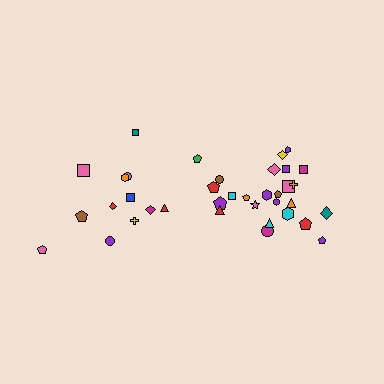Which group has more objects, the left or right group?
The right group.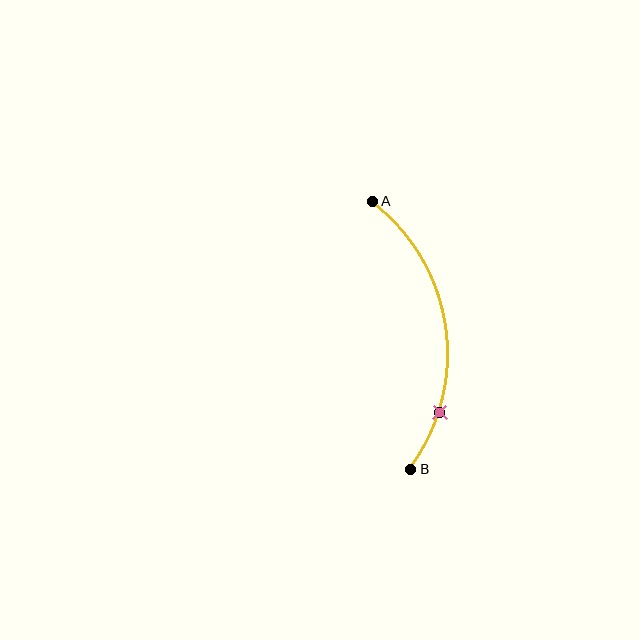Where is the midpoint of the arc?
The arc midpoint is the point on the curve farthest from the straight line joining A and B. It sits to the right of that line.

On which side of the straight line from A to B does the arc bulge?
The arc bulges to the right of the straight line connecting A and B.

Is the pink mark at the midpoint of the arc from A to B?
No. The pink mark lies on the arc but is closer to endpoint B. The arc midpoint would be at the point on the curve equidistant along the arc from both A and B.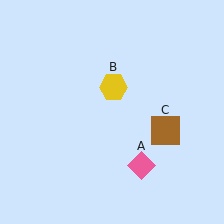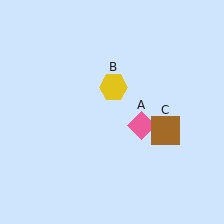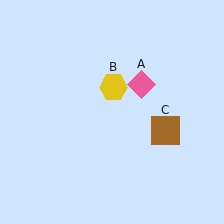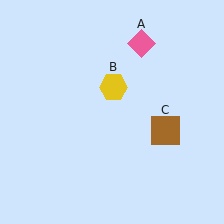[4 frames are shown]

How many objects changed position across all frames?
1 object changed position: pink diamond (object A).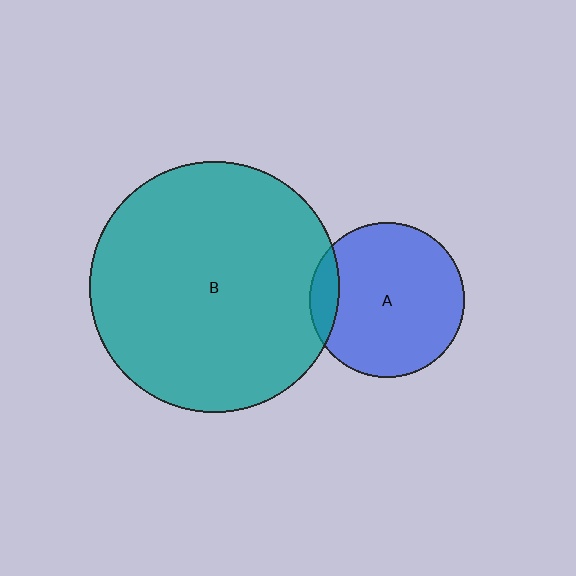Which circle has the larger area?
Circle B (teal).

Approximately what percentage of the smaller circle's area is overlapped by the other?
Approximately 10%.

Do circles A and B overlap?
Yes.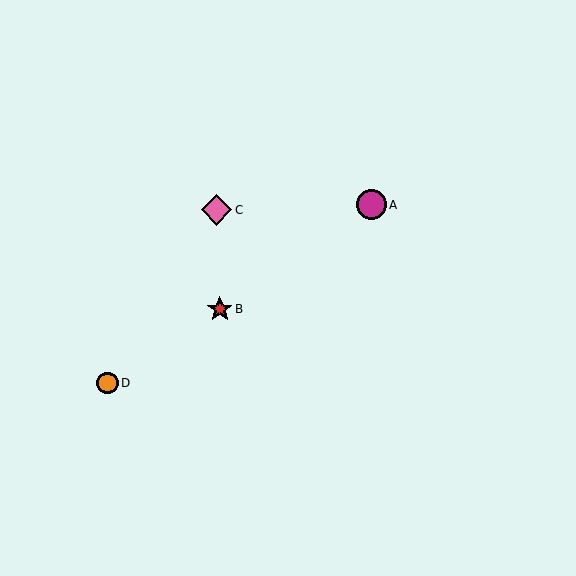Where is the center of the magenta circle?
The center of the magenta circle is at (372, 205).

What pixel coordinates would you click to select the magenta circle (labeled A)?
Click at (372, 205) to select the magenta circle A.